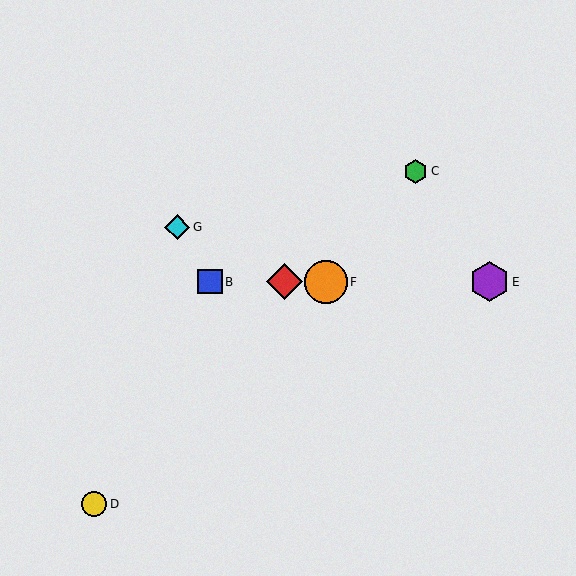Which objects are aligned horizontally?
Objects A, B, E, F are aligned horizontally.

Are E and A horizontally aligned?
Yes, both are at y≈282.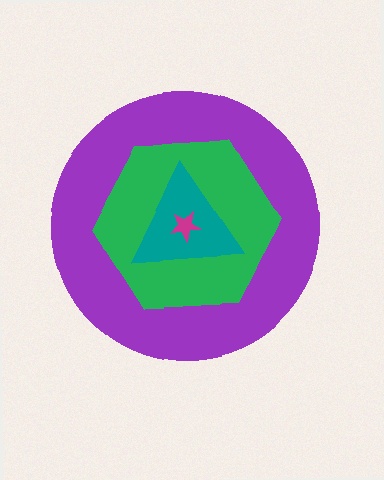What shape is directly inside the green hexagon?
The teal triangle.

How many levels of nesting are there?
4.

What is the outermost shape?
The purple circle.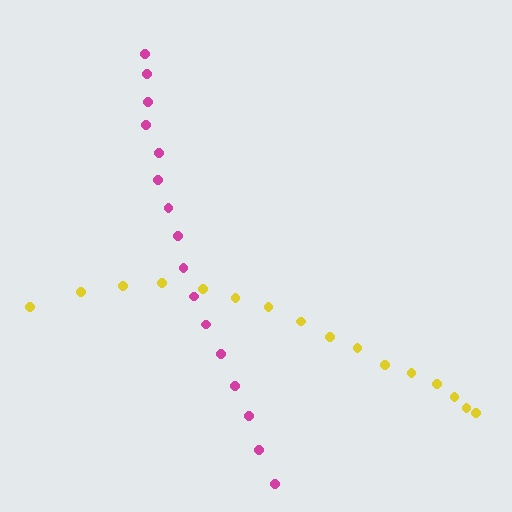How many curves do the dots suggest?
There are 2 distinct paths.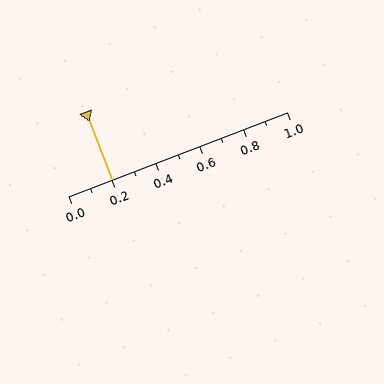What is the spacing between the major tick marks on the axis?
The major ticks are spaced 0.2 apart.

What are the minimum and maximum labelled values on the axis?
The axis runs from 0.0 to 1.0.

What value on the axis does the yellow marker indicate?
The marker indicates approximately 0.2.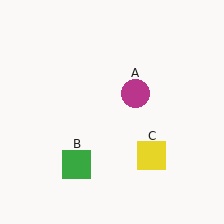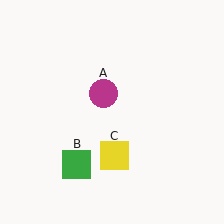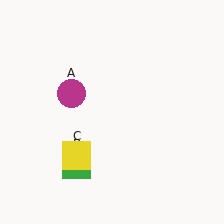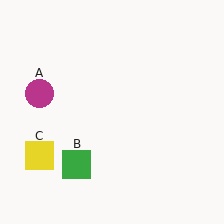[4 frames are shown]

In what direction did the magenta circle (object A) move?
The magenta circle (object A) moved left.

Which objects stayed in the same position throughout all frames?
Green square (object B) remained stationary.